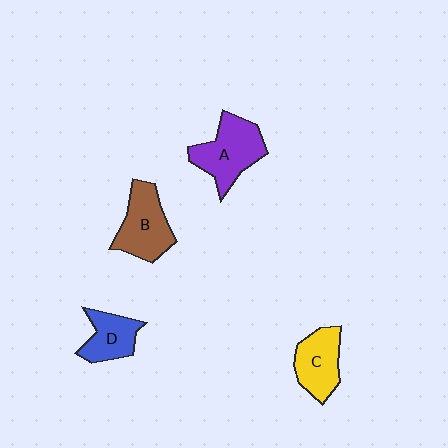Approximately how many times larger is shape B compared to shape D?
Approximately 1.4 times.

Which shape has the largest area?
Shape A (purple).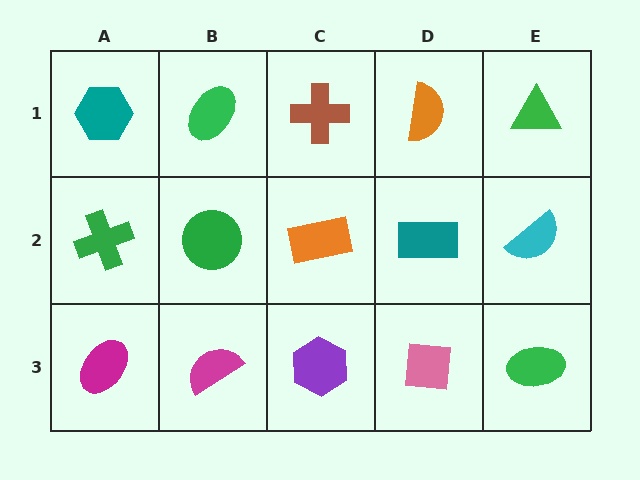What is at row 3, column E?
A green ellipse.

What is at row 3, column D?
A pink square.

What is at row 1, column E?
A green triangle.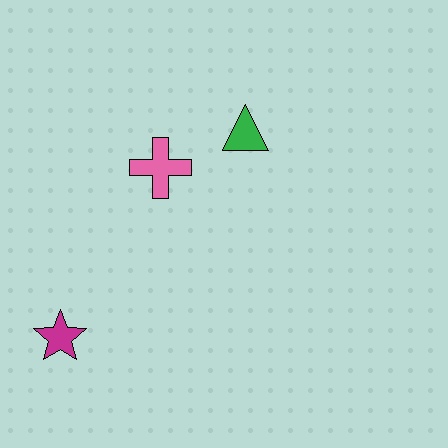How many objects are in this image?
There are 3 objects.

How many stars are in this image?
There is 1 star.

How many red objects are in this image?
There are no red objects.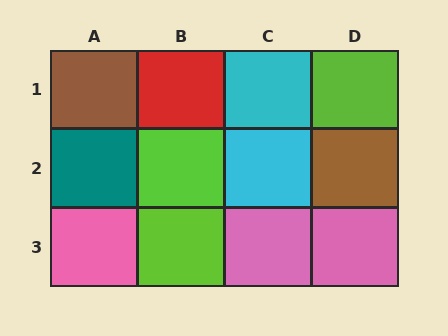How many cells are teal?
1 cell is teal.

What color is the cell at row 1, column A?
Brown.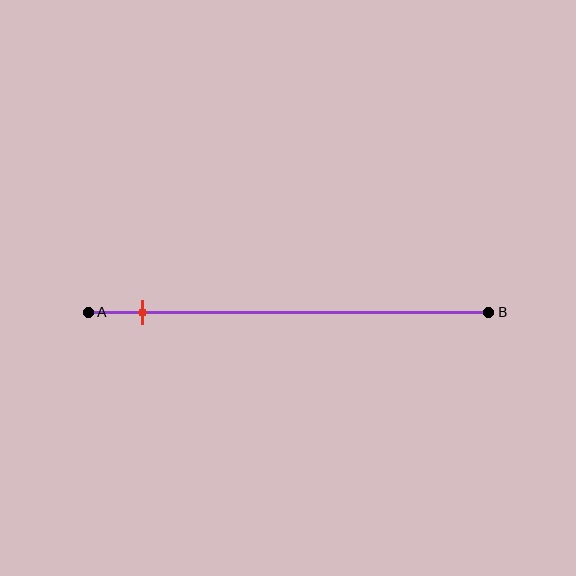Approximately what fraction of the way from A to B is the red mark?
The red mark is approximately 15% of the way from A to B.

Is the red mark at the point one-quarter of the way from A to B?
No, the mark is at about 15% from A, not at the 25% one-quarter point.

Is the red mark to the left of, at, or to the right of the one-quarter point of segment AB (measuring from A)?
The red mark is to the left of the one-quarter point of segment AB.